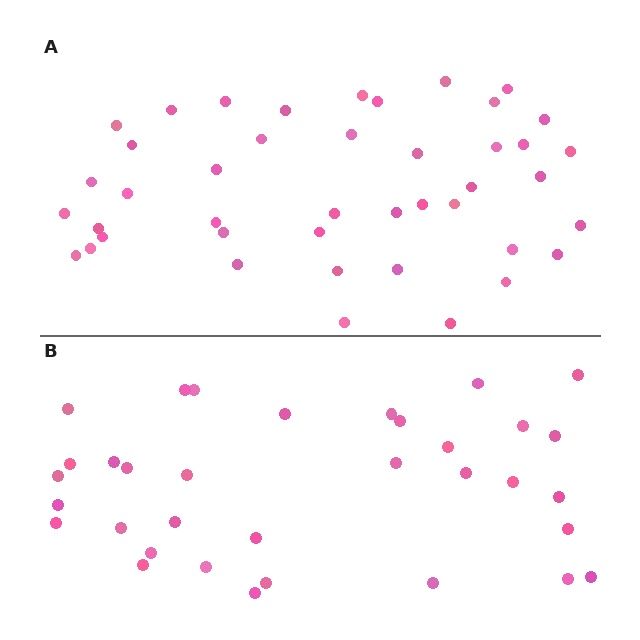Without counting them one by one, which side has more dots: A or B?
Region A (the top region) has more dots.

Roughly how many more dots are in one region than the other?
Region A has roughly 8 or so more dots than region B.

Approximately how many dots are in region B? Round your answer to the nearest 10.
About 30 dots. (The exact count is 34, which rounds to 30.)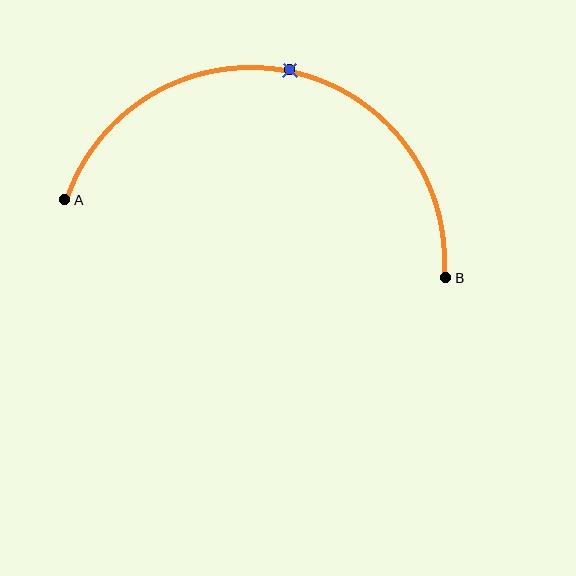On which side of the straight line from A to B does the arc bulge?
The arc bulges above the straight line connecting A and B.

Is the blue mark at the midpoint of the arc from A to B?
Yes. The blue mark lies on the arc at equal arc-length from both A and B — it is the arc midpoint.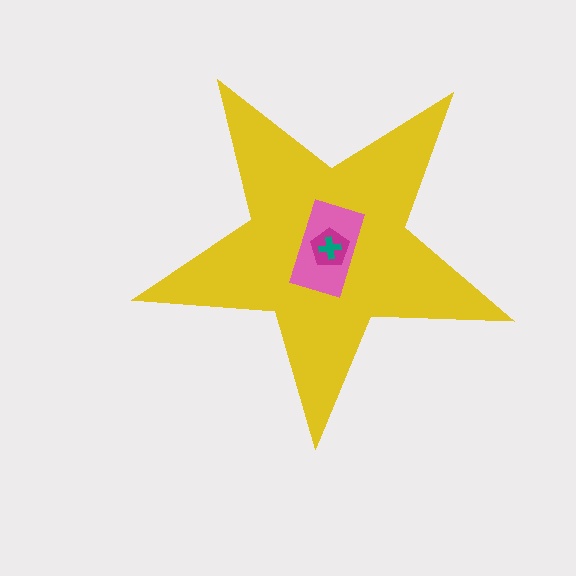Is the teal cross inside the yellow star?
Yes.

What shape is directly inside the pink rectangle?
The magenta pentagon.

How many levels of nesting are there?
4.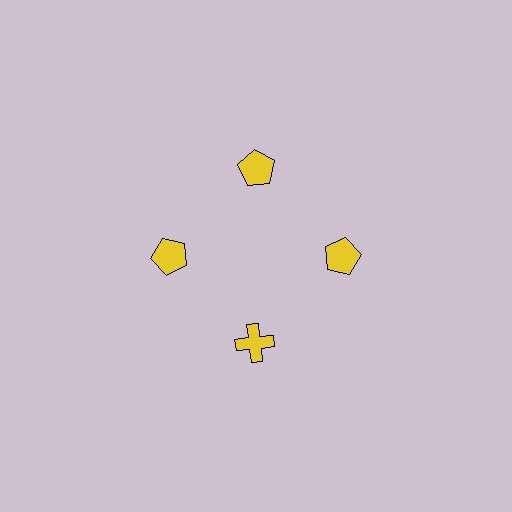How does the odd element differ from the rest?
It has a different shape: cross instead of pentagon.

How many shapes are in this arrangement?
There are 4 shapes arranged in a ring pattern.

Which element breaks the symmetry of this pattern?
The yellow cross at roughly the 6 o'clock position breaks the symmetry. All other shapes are yellow pentagons.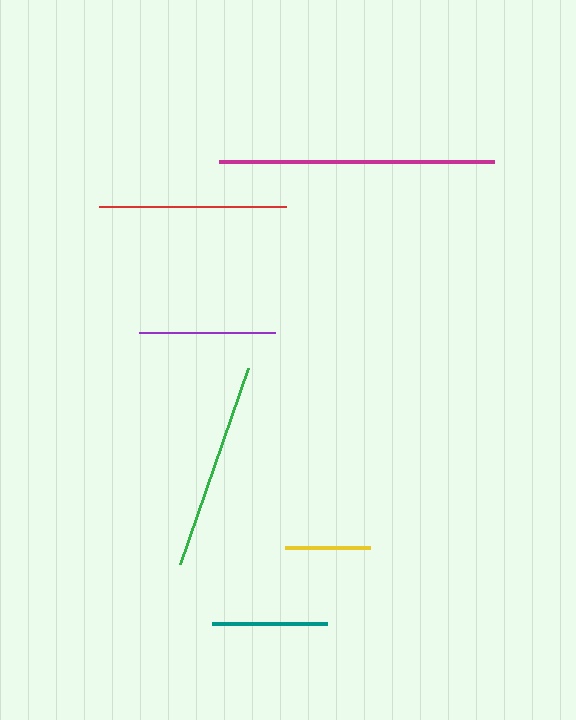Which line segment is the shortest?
The yellow line is the shortest at approximately 85 pixels.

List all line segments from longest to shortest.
From longest to shortest: magenta, green, red, purple, teal, yellow.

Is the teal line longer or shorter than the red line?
The red line is longer than the teal line.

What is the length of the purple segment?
The purple segment is approximately 135 pixels long.